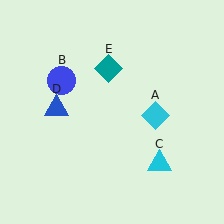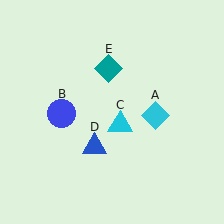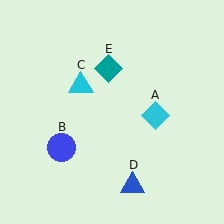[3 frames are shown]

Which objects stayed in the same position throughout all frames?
Cyan diamond (object A) and teal diamond (object E) remained stationary.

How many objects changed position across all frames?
3 objects changed position: blue circle (object B), cyan triangle (object C), blue triangle (object D).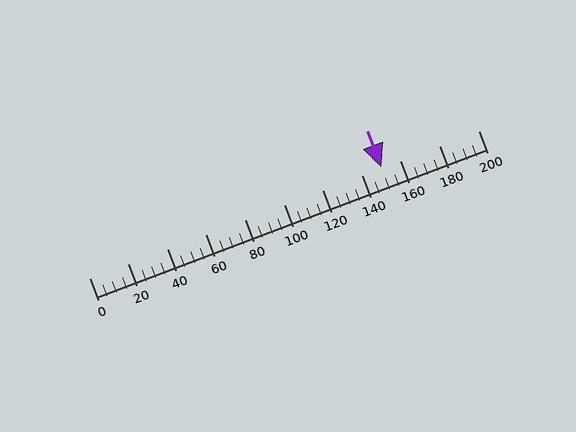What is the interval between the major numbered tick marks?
The major tick marks are spaced 20 units apart.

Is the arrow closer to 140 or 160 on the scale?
The arrow is closer to 160.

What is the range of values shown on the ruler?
The ruler shows values from 0 to 200.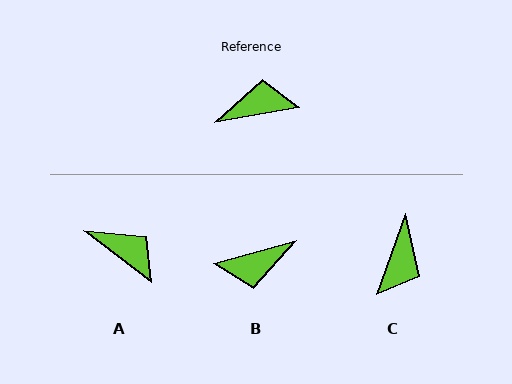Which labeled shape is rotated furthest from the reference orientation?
B, about 174 degrees away.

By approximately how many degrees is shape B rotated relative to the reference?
Approximately 174 degrees clockwise.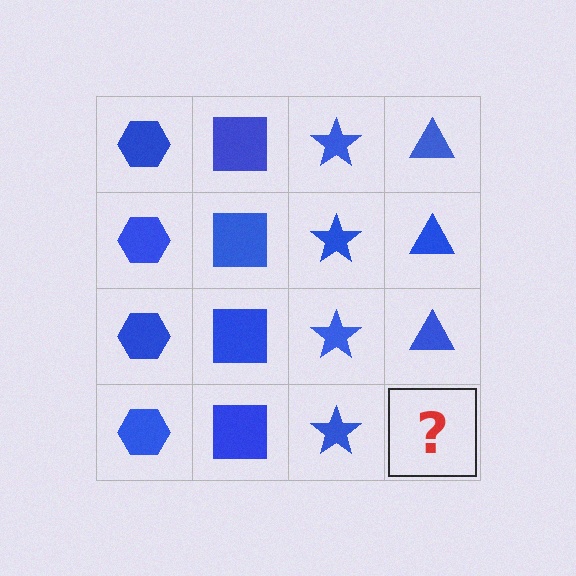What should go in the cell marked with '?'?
The missing cell should contain a blue triangle.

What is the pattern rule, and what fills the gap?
The rule is that each column has a consistent shape. The gap should be filled with a blue triangle.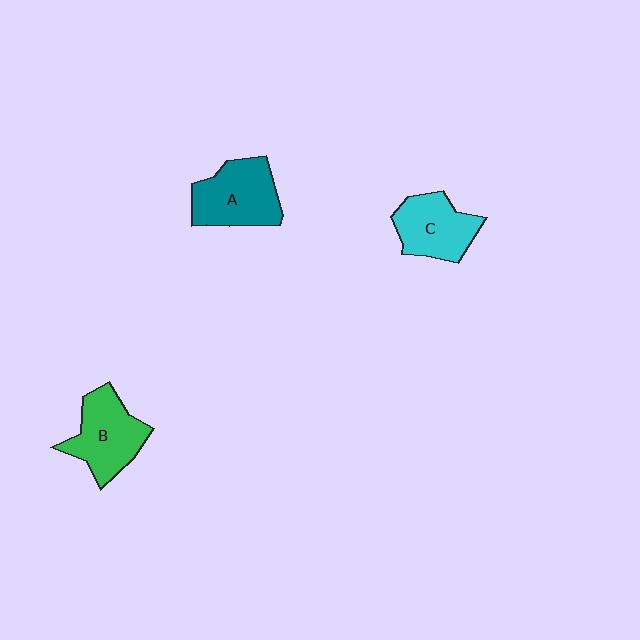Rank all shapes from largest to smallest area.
From largest to smallest: A (teal), B (green), C (cyan).